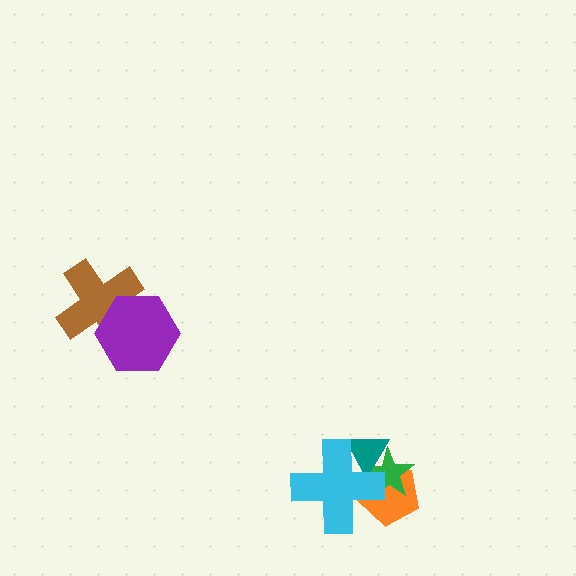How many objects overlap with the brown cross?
1 object overlaps with the brown cross.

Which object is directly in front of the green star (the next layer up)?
The teal triangle is directly in front of the green star.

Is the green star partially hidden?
Yes, it is partially covered by another shape.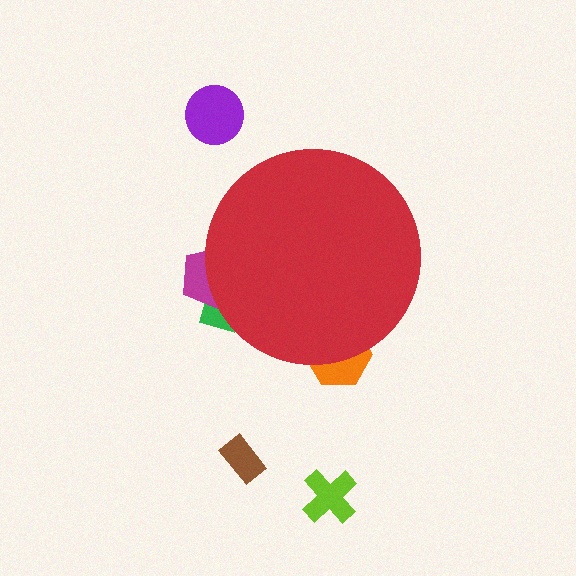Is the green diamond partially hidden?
Yes, the green diamond is partially hidden behind the red circle.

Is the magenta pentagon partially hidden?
Yes, the magenta pentagon is partially hidden behind the red circle.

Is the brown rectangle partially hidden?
No, the brown rectangle is fully visible.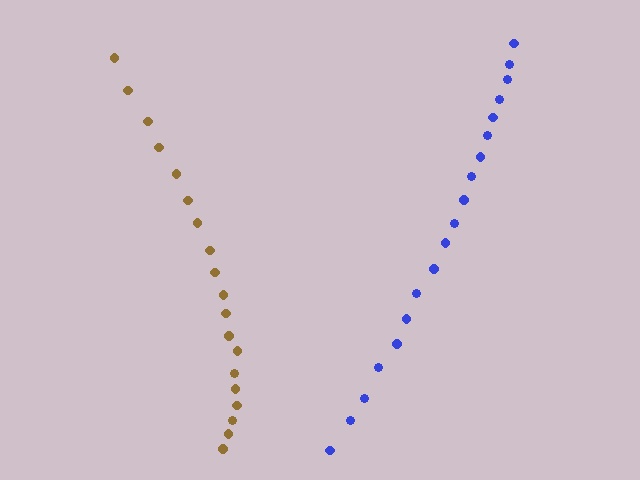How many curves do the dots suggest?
There are 2 distinct paths.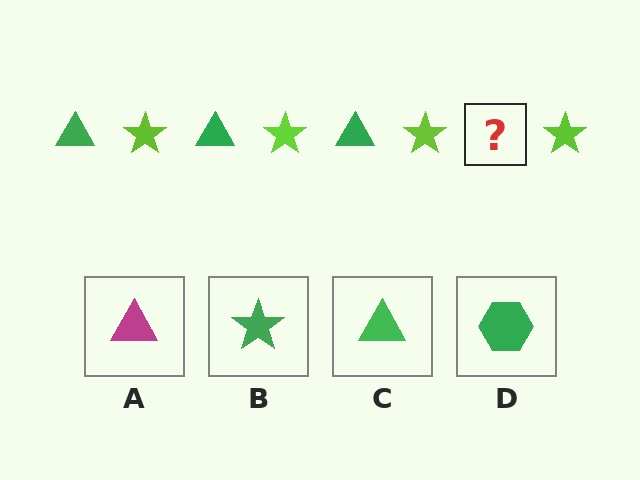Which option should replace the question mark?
Option C.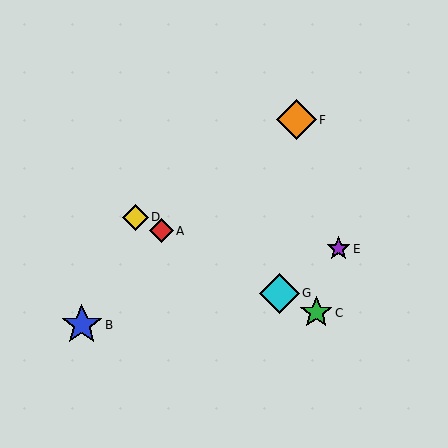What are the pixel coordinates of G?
Object G is at (279, 293).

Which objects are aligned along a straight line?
Objects A, C, D, G are aligned along a straight line.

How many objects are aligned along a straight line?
4 objects (A, C, D, G) are aligned along a straight line.